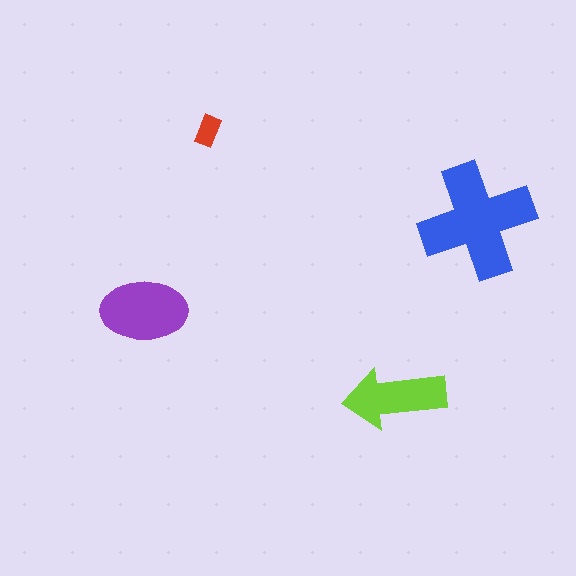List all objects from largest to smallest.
The blue cross, the purple ellipse, the lime arrow, the red rectangle.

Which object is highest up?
The red rectangle is topmost.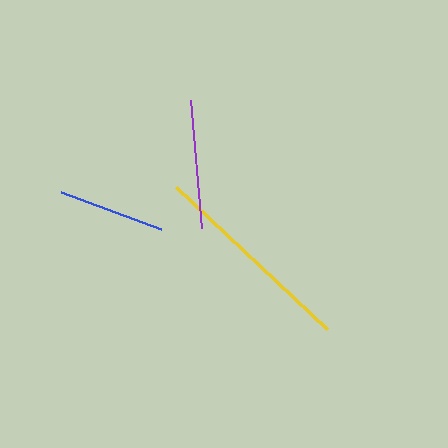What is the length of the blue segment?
The blue segment is approximately 107 pixels long.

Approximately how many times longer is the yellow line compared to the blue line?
The yellow line is approximately 1.9 times the length of the blue line.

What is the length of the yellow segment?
The yellow segment is approximately 208 pixels long.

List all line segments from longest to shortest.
From longest to shortest: yellow, purple, blue.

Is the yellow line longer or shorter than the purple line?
The yellow line is longer than the purple line.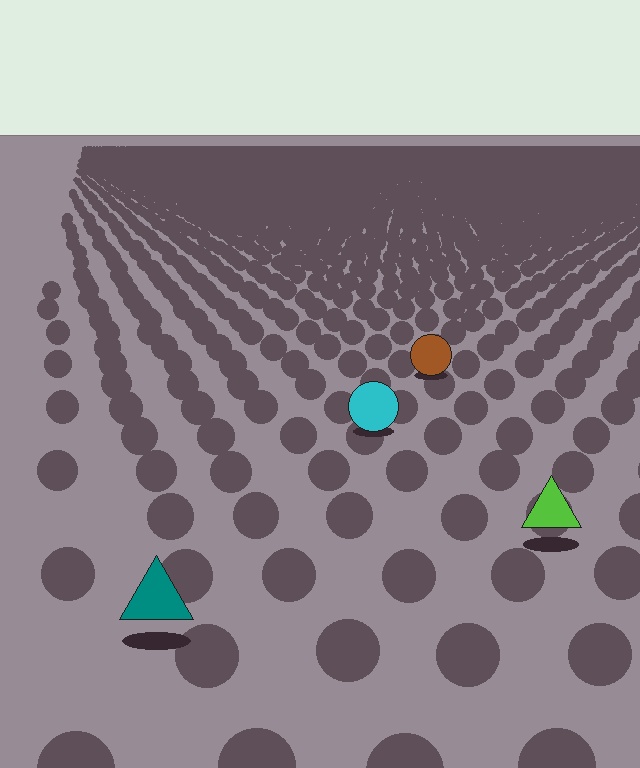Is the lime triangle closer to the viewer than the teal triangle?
No. The teal triangle is closer — you can tell from the texture gradient: the ground texture is coarser near it.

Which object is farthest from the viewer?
The brown circle is farthest from the viewer. It appears smaller and the ground texture around it is denser.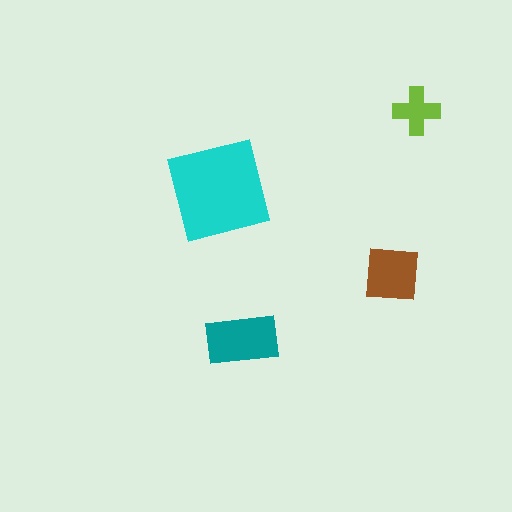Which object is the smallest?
The lime cross.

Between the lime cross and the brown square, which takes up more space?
The brown square.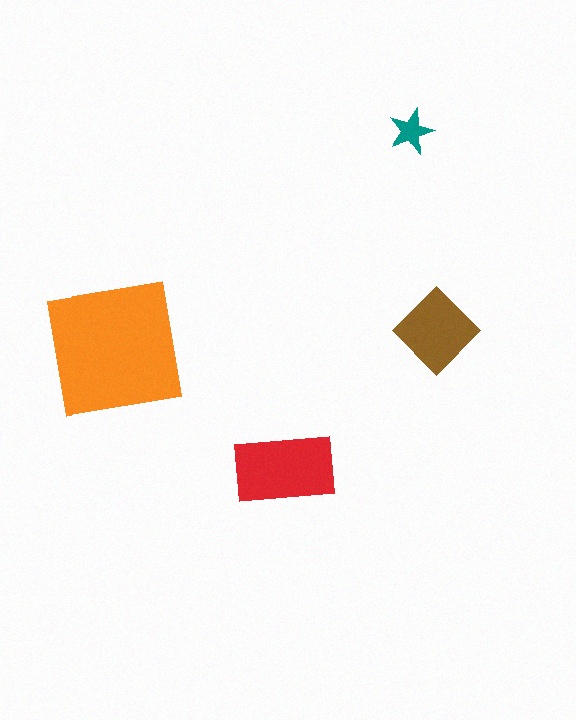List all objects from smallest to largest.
The teal star, the brown diamond, the red rectangle, the orange square.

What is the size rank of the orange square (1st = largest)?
1st.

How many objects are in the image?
There are 4 objects in the image.